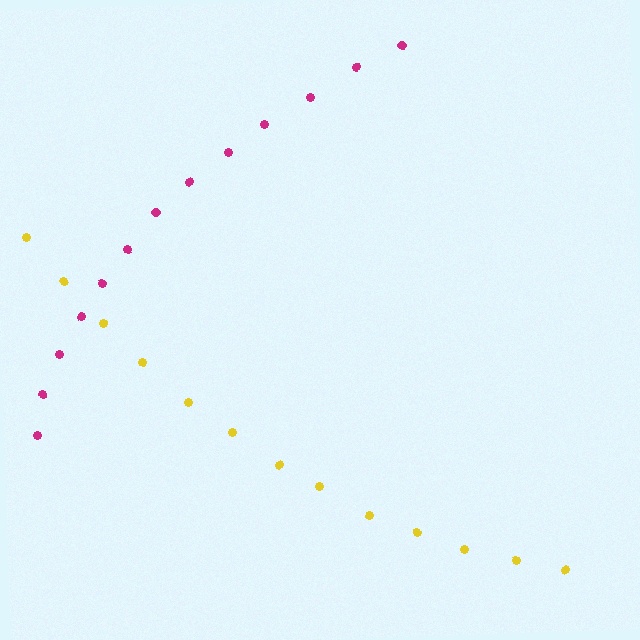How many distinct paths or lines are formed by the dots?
There are 2 distinct paths.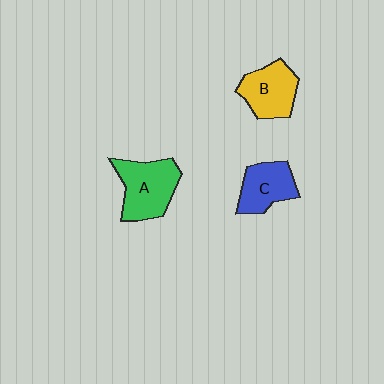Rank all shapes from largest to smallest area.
From largest to smallest: A (green), B (yellow), C (blue).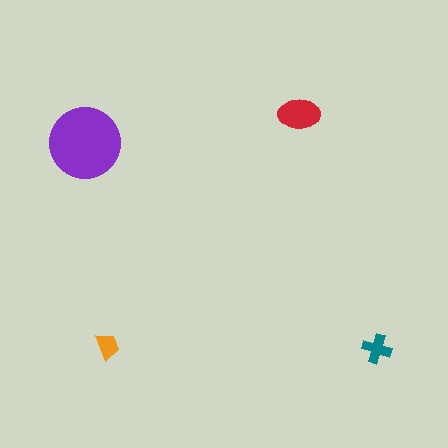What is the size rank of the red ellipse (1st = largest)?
2nd.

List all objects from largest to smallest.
The purple circle, the red ellipse, the teal cross, the orange trapezoid.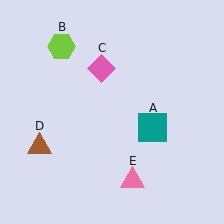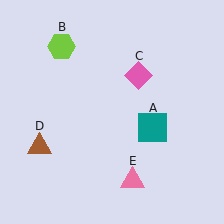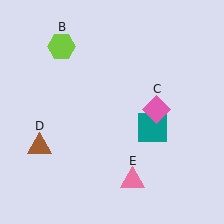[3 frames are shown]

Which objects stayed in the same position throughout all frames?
Teal square (object A) and lime hexagon (object B) and brown triangle (object D) and pink triangle (object E) remained stationary.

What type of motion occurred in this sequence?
The pink diamond (object C) rotated clockwise around the center of the scene.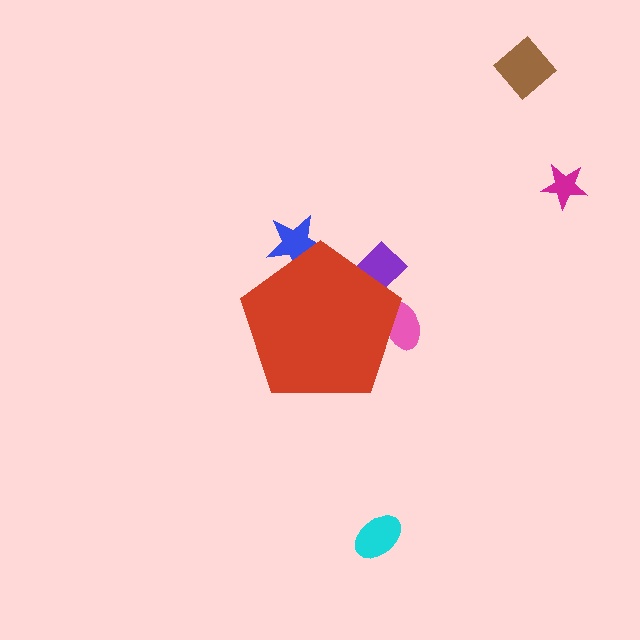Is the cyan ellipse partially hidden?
No, the cyan ellipse is fully visible.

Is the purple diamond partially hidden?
Yes, the purple diamond is partially hidden behind the red pentagon.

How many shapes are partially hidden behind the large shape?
3 shapes are partially hidden.